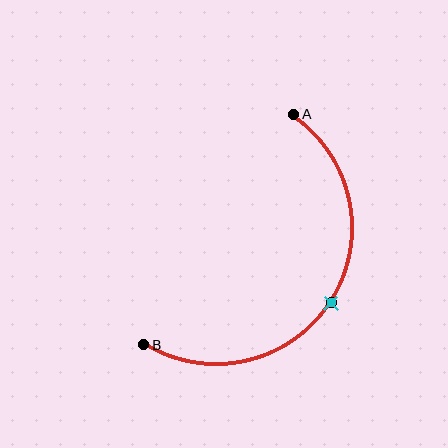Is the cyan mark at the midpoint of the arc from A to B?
Yes. The cyan mark lies on the arc at equal arc-length from both A and B — it is the arc midpoint.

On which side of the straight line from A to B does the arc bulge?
The arc bulges to the right of the straight line connecting A and B.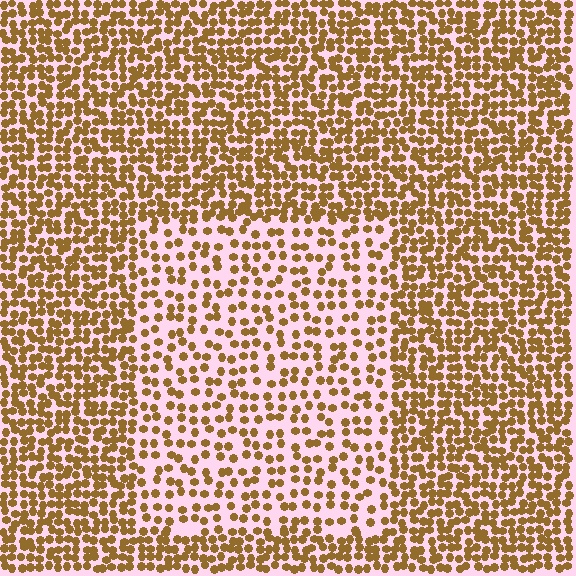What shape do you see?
I see a rectangle.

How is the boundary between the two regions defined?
The boundary is defined by a change in element density (approximately 1.9x ratio). All elements are the same color, size, and shape.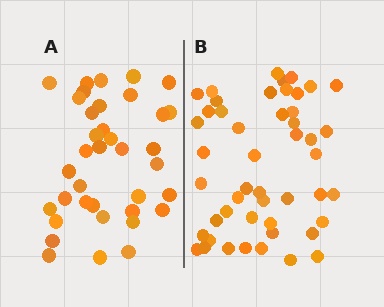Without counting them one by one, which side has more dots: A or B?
Region B (the right region) has more dots.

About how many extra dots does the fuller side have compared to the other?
Region B has roughly 12 or so more dots than region A.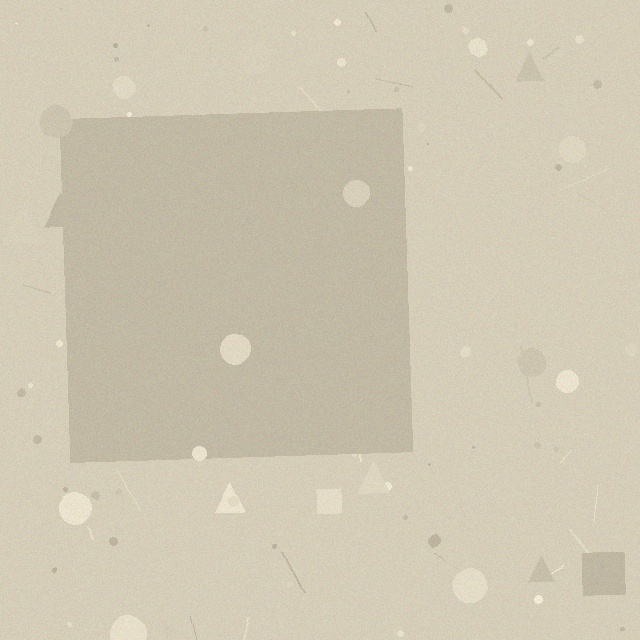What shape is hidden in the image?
A square is hidden in the image.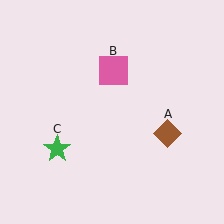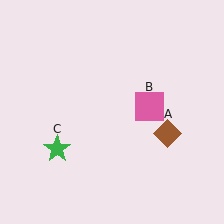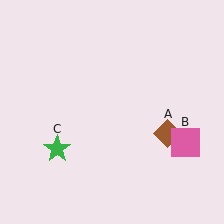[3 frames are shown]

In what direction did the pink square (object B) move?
The pink square (object B) moved down and to the right.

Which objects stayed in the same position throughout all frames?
Brown diamond (object A) and green star (object C) remained stationary.